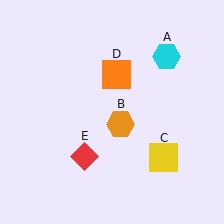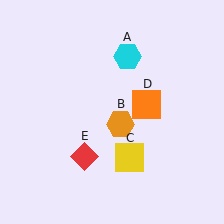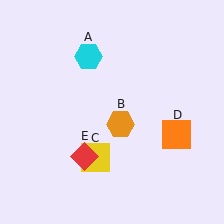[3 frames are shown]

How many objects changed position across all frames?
3 objects changed position: cyan hexagon (object A), yellow square (object C), orange square (object D).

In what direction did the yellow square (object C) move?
The yellow square (object C) moved left.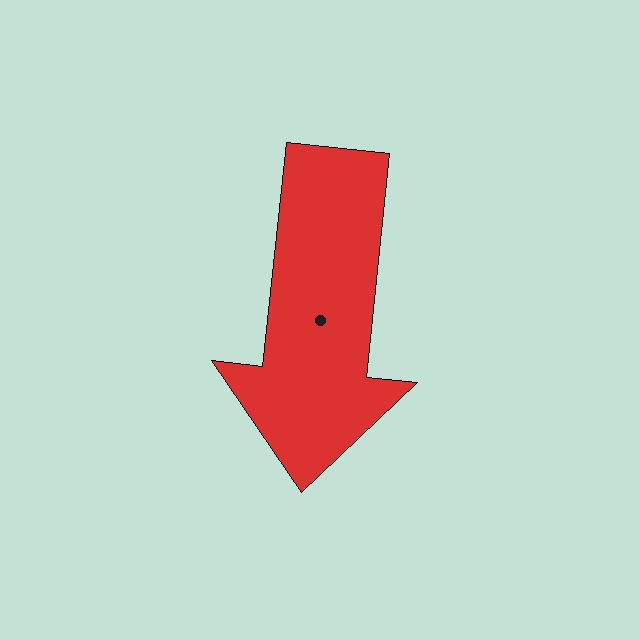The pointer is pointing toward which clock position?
Roughly 6 o'clock.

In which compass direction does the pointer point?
South.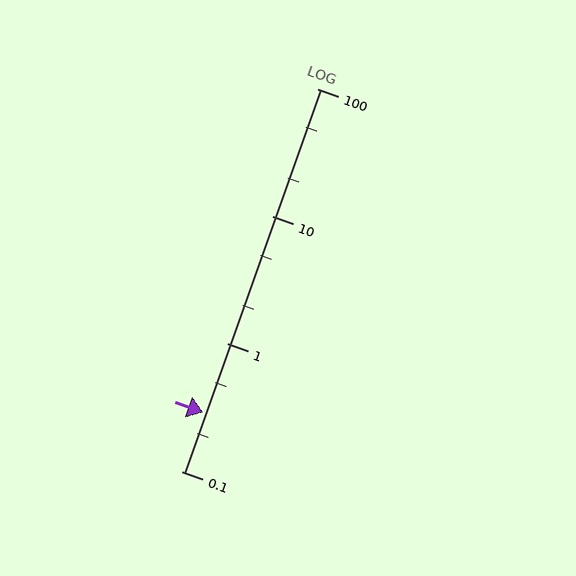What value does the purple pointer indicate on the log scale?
The pointer indicates approximately 0.29.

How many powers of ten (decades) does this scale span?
The scale spans 3 decades, from 0.1 to 100.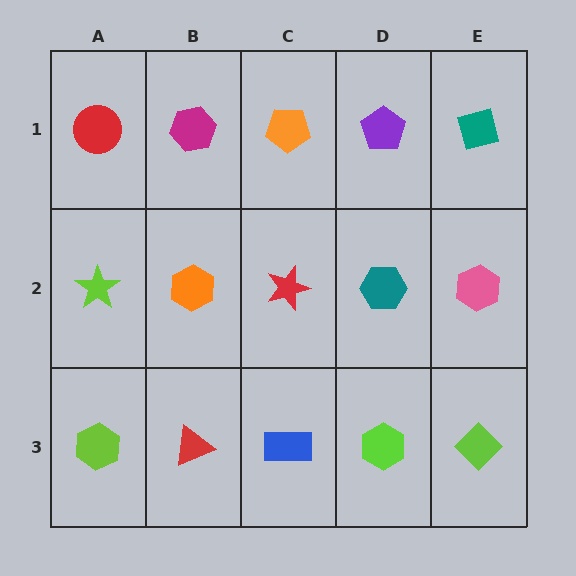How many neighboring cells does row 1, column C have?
3.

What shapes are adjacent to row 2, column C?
An orange pentagon (row 1, column C), a blue rectangle (row 3, column C), an orange hexagon (row 2, column B), a teal hexagon (row 2, column D).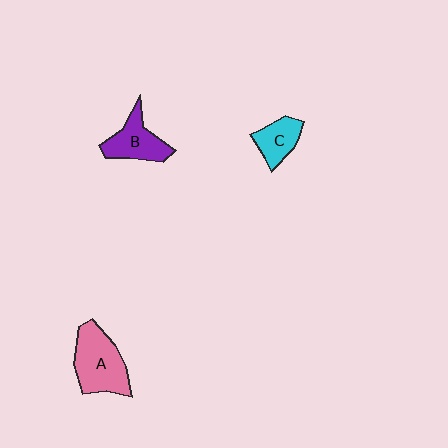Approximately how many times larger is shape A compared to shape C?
Approximately 1.8 times.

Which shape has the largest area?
Shape A (pink).